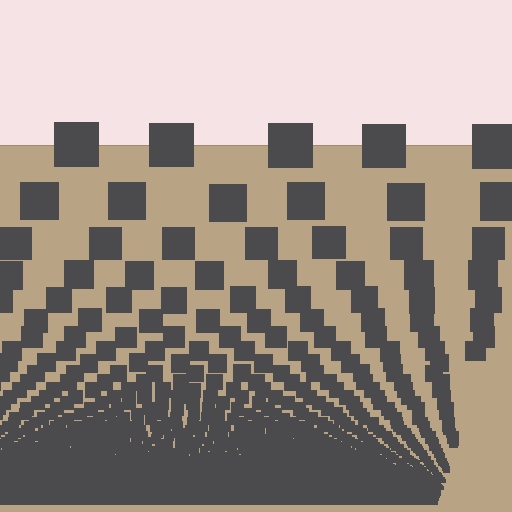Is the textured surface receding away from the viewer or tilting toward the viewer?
The surface appears to tilt toward the viewer. Texture elements get larger and sparser toward the top.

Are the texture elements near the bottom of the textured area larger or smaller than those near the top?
Smaller. The gradient is inverted — elements near the bottom are smaller and denser.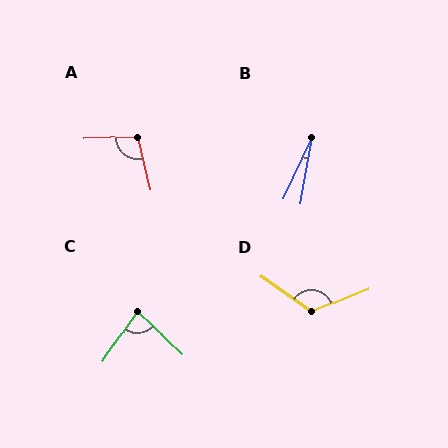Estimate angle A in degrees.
Approximately 101 degrees.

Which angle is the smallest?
B, at approximately 15 degrees.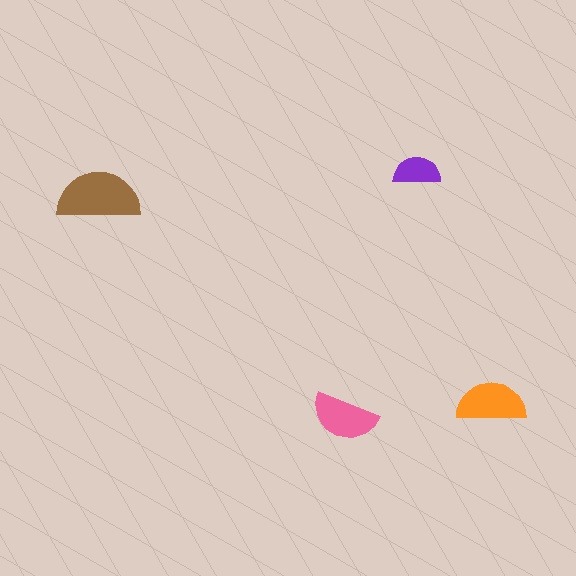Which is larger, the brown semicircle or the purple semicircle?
The brown one.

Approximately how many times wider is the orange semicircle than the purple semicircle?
About 1.5 times wider.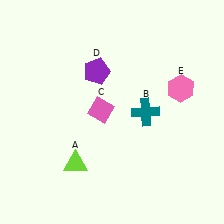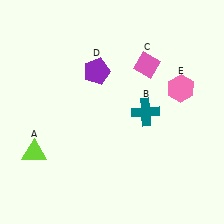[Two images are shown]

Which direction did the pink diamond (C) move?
The pink diamond (C) moved right.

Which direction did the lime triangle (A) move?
The lime triangle (A) moved left.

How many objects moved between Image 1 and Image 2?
2 objects moved between the two images.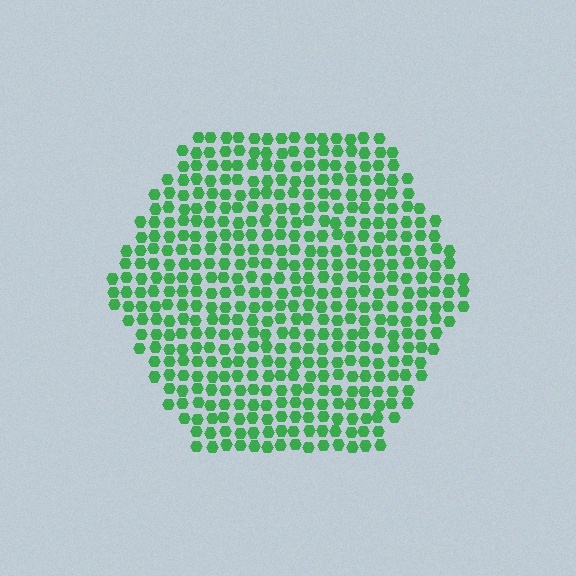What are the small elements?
The small elements are hexagons.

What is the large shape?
The large shape is a hexagon.